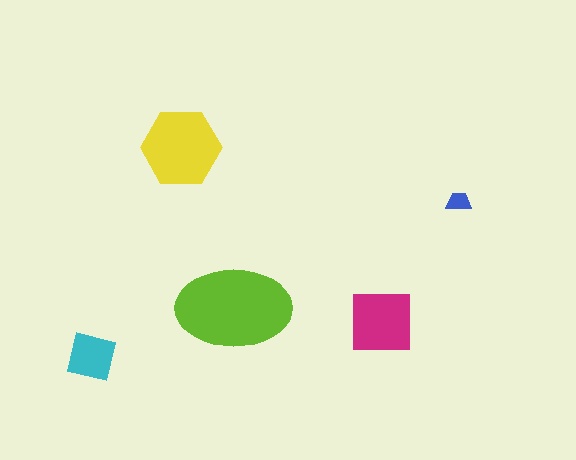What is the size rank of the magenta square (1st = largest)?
3rd.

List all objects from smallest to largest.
The blue trapezoid, the cyan square, the magenta square, the yellow hexagon, the lime ellipse.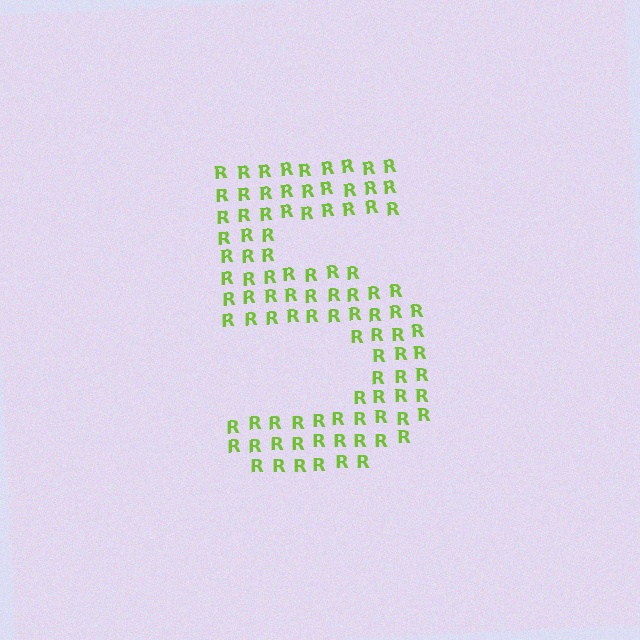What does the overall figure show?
The overall figure shows the digit 5.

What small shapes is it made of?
It is made of small letter R's.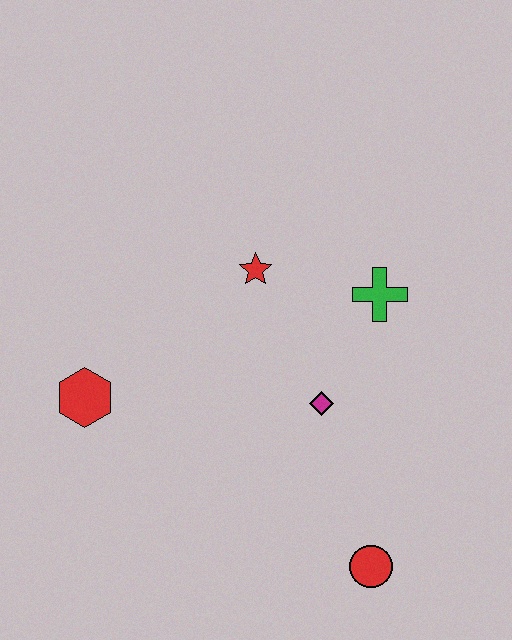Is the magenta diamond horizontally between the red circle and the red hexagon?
Yes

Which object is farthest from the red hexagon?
The red circle is farthest from the red hexagon.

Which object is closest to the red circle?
The magenta diamond is closest to the red circle.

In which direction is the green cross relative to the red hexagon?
The green cross is to the right of the red hexagon.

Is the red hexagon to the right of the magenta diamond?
No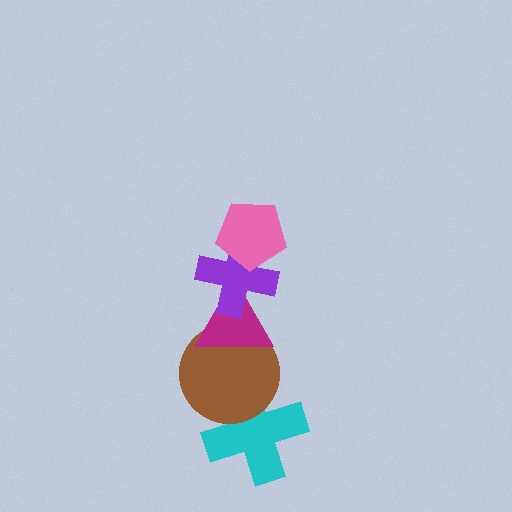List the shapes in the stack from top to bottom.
From top to bottom: the pink pentagon, the purple cross, the magenta triangle, the brown circle, the cyan cross.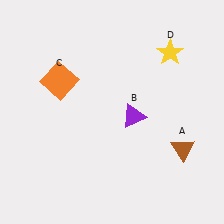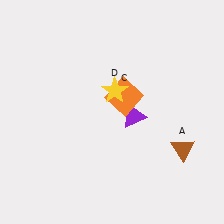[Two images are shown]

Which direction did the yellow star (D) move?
The yellow star (D) moved left.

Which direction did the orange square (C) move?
The orange square (C) moved right.